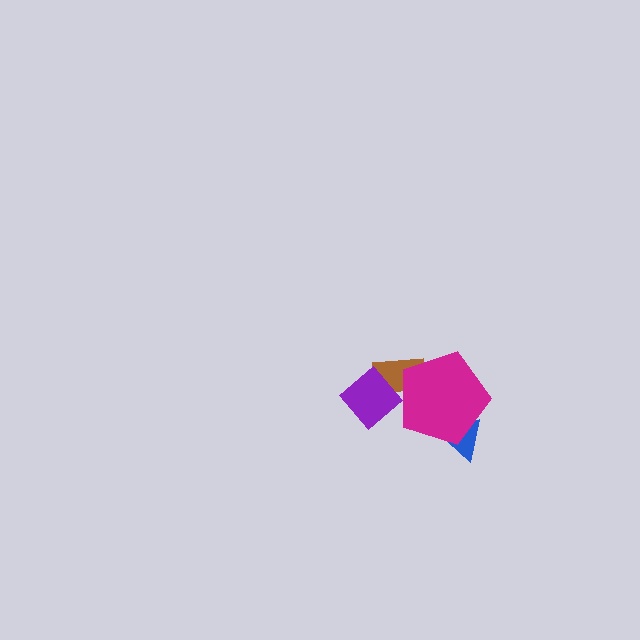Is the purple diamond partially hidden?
No, no other shape covers it.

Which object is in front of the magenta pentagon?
The purple diamond is in front of the magenta pentagon.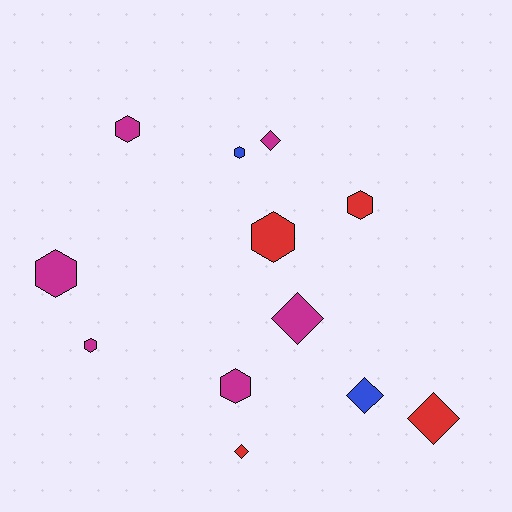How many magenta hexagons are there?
There are 4 magenta hexagons.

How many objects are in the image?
There are 12 objects.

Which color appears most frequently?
Magenta, with 6 objects.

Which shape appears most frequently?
Hexagon, with 7 objects.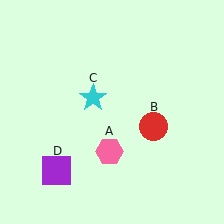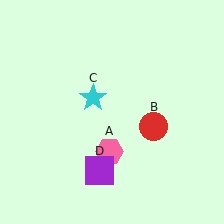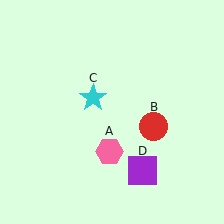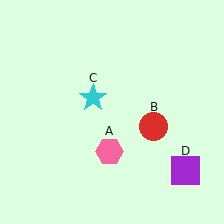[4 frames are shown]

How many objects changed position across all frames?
1 object changed position: purple square (object D).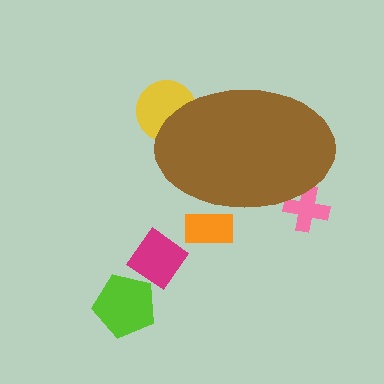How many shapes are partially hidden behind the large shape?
3 shapes are partially hidden.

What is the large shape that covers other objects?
A brown ellipse.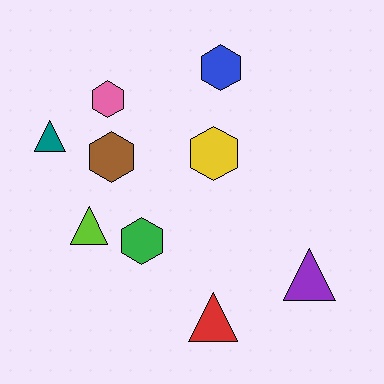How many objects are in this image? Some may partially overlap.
There are 9 objects.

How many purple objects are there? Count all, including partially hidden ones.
There is 1 purple object.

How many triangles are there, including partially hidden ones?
There are 4 triangles.